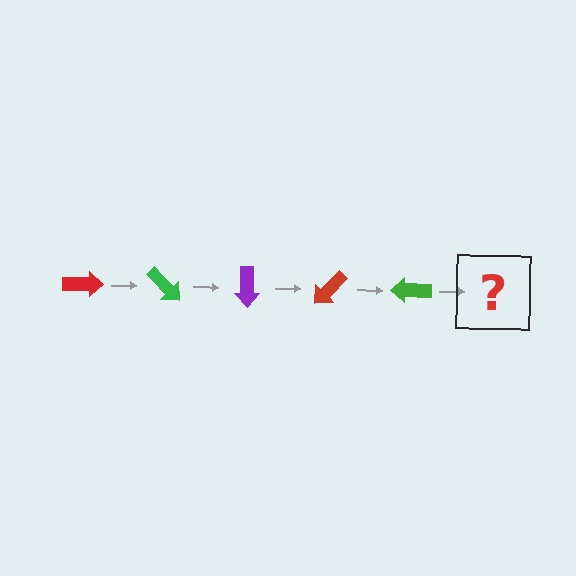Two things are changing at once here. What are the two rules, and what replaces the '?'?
The two rules are that it rotates 45 degrees each step and the color cycles through red, green, and purple. The '?' should be a purple arrow, rotated 225 degrees from the start.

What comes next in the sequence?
The next element should be a purple arrow, rotated 225 degrees from the start.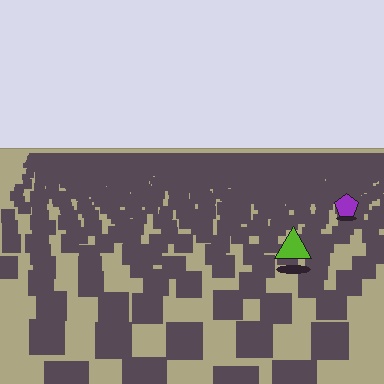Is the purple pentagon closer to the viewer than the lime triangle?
No. The lime triangle is closer — you can tell from the texture gradient: the ground texture is coarser near it.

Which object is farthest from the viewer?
The purple pentagon is farthest from the viewer. It appears smaller and the ground texture around it is denser.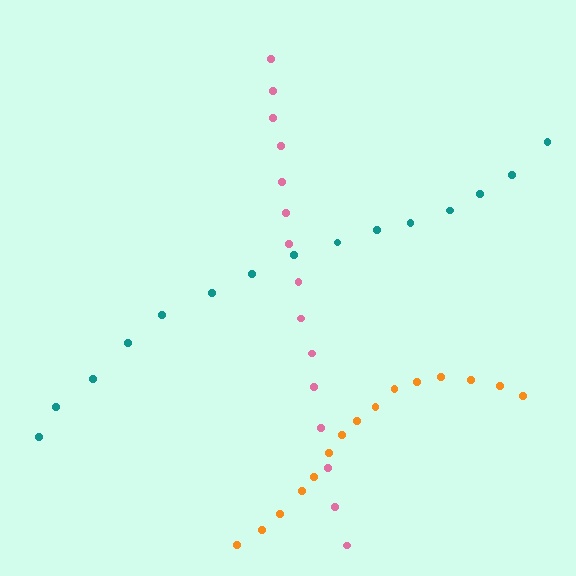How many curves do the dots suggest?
There are 3 distinct paths.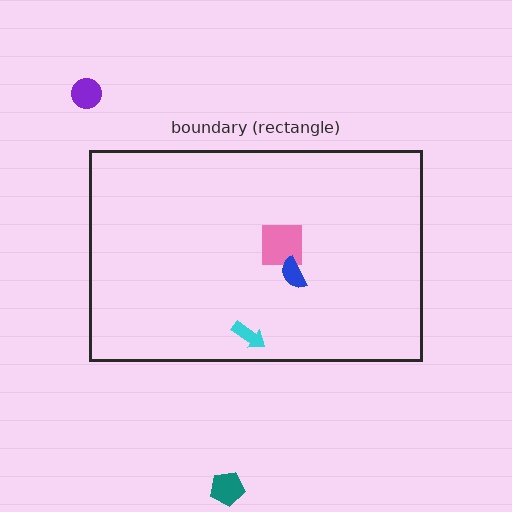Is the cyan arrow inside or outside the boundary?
Inside.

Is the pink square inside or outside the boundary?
Inside.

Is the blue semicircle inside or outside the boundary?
Inside.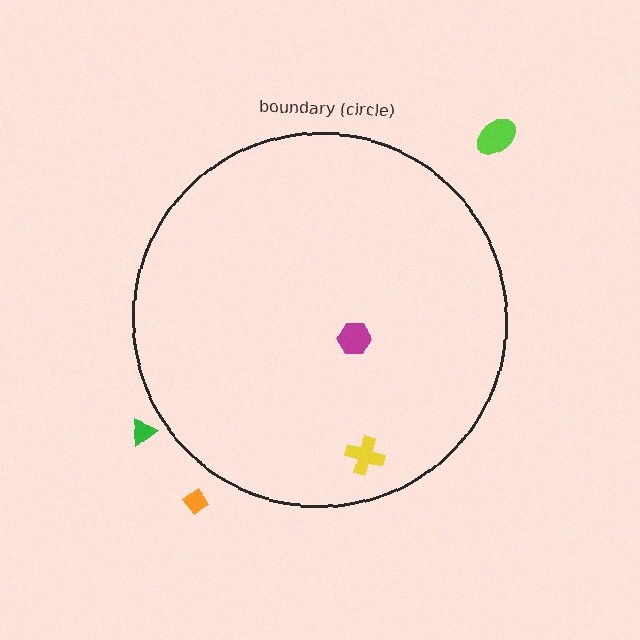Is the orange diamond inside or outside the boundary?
Outside.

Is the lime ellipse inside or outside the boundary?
Outside.